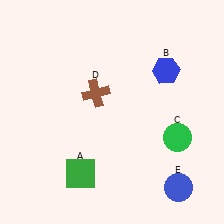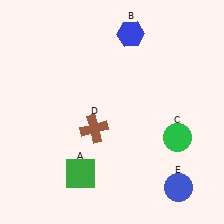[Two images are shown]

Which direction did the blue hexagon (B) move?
The blue hexagon (B) moved up.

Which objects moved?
The objects that moved are: the blue hexagon (B), the brown cross (D).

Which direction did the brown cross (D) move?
The brown cross (D) moved down.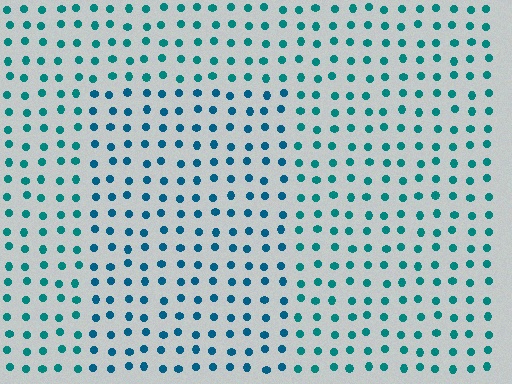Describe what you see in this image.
The image is filled with small teal elements in a uniform arrangement. A rectangle-shaped region is visible where the elements are tinted to a slightly different hue, forming a subtle color boundary.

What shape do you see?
I see a rectangle.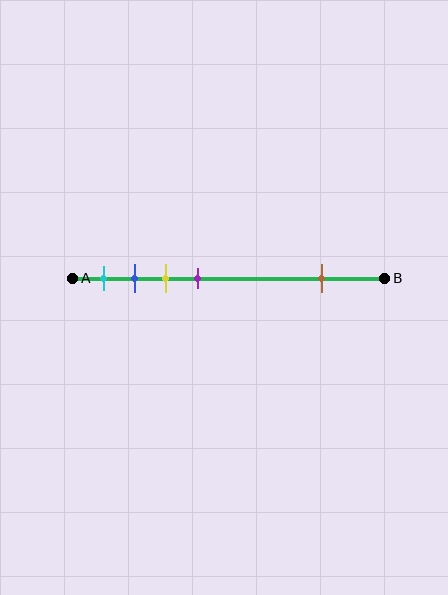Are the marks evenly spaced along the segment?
No, the marks are not evenly spaced.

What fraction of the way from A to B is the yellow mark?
The yellow mark is approximately 30% (0.3) of the way from A to B.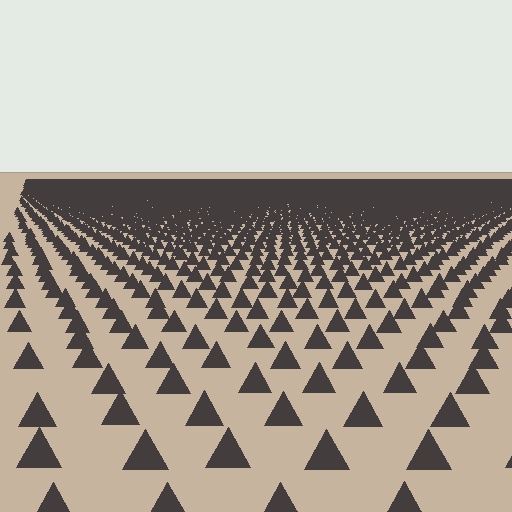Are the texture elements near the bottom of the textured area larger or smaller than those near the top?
Larger. Near the bottom, elements are closer to the viewer and appear at a bigger on-screen size.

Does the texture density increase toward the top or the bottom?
Density increases toward the top.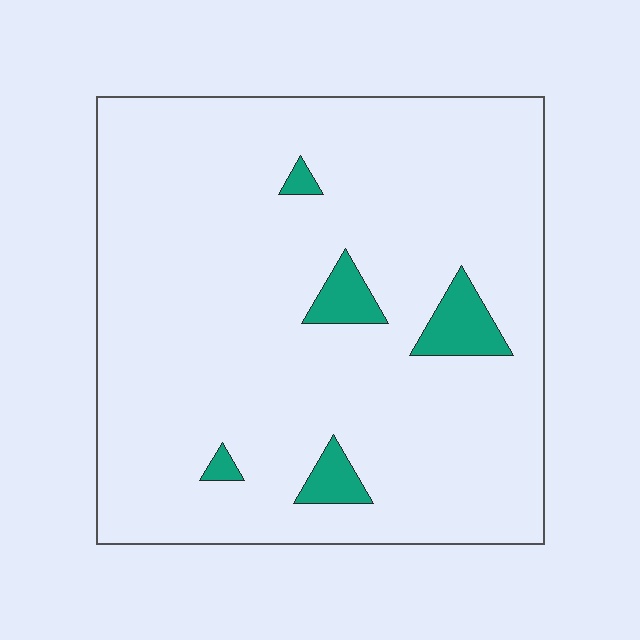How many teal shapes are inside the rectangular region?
5.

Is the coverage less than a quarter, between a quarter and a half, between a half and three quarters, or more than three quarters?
Less than a quarter.